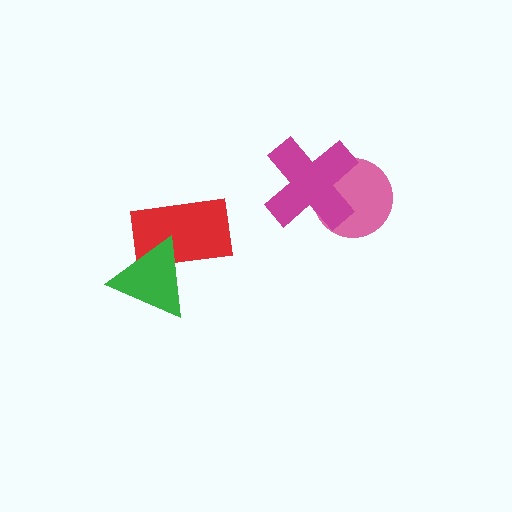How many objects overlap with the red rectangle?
1 object overlaps with the red rectangle.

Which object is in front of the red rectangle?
The green triangle is in front of the red rectangle.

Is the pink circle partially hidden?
Yes, it is partially covered by another shape.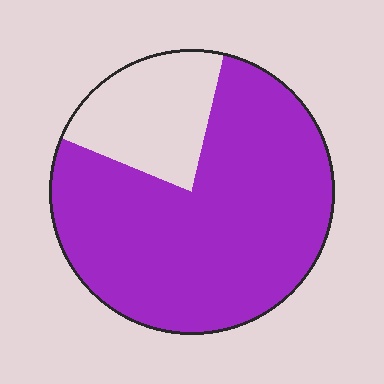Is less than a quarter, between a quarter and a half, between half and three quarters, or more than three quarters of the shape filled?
More than three quarters.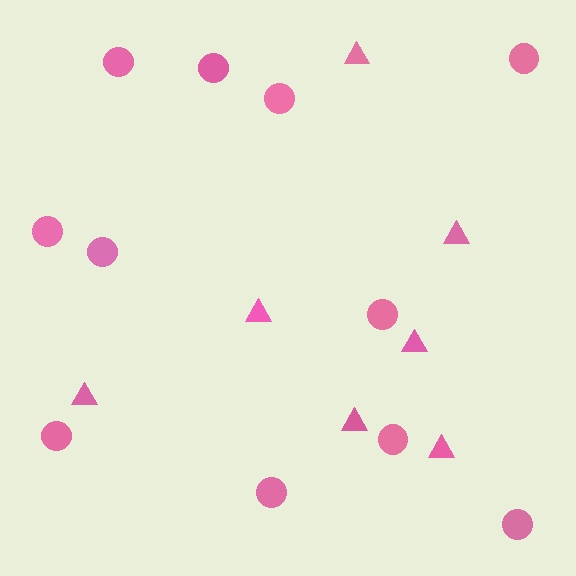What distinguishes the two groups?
There are 2 groups: one group of triangles (7) and one group of circles (11).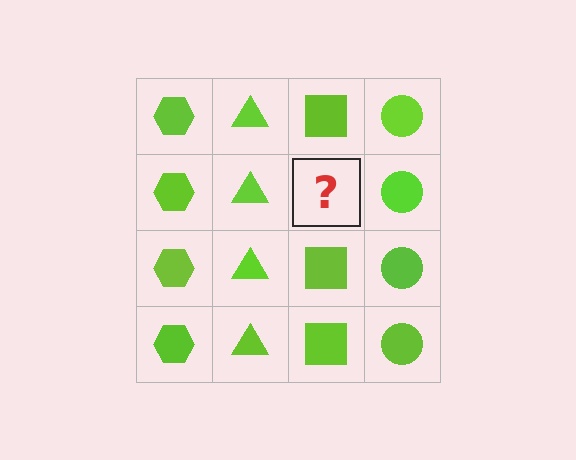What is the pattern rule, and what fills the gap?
The rule is that each column has a consistent shape. The gap should be filled with a lime square.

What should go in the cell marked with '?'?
The missing cell should contain a lime square.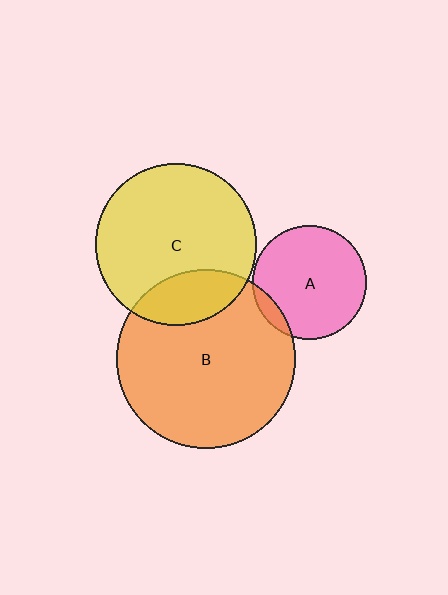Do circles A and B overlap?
Yes.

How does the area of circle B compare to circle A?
Approximately 2.4 times.